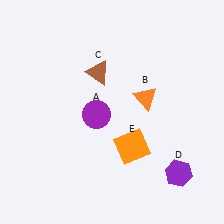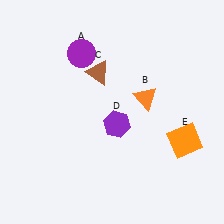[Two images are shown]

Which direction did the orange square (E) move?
The orange square (E) moved right.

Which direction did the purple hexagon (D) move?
The purple hexagon (D) moved left.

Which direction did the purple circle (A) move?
The purple circle (A) moved up.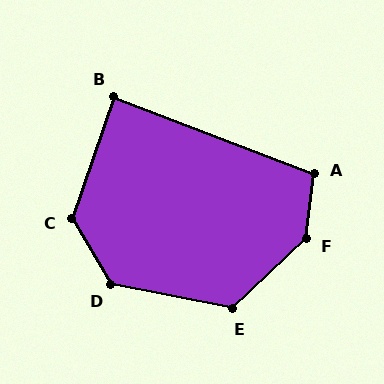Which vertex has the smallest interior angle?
B, at approximately 88 degrees.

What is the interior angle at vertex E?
Approximately 125 degrees (obtuse).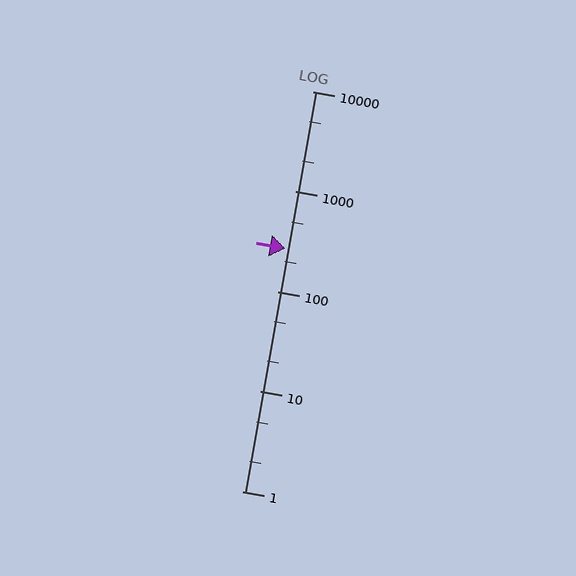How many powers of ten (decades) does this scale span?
The scale spans 4 decades, from 1 to 10000.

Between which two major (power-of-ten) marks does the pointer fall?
The pointer is between 100 and 1000.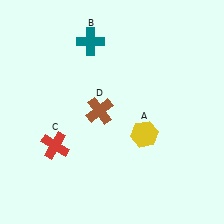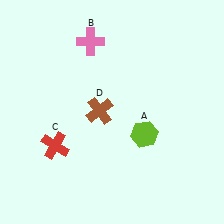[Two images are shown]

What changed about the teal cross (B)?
In Image 1, B is teal. In Image 2, it changed to pink.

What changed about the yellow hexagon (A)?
In Image 1, A is yellow. In Image 2, it changed to lime.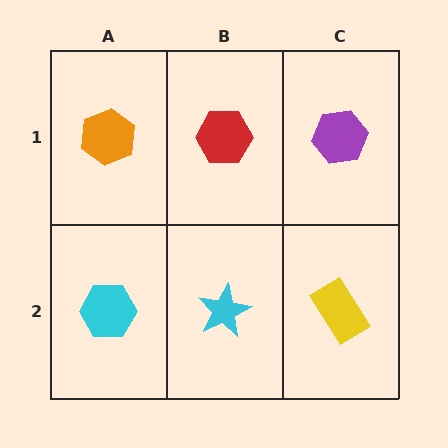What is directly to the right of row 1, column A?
A red hexagon.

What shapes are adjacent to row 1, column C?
A yellow rectangle (row 2, column C), a red hexagon (row 1, column B).